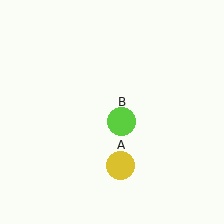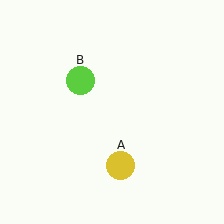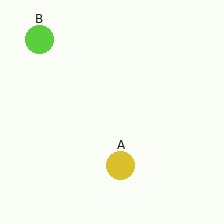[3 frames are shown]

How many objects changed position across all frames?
1 object changed position: lime circle (object B).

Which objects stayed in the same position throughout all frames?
Yellow circle (object A) remained stationary.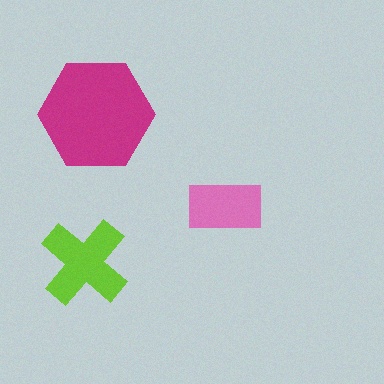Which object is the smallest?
The pink rectangle.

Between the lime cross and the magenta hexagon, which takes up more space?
The magenta hexagon.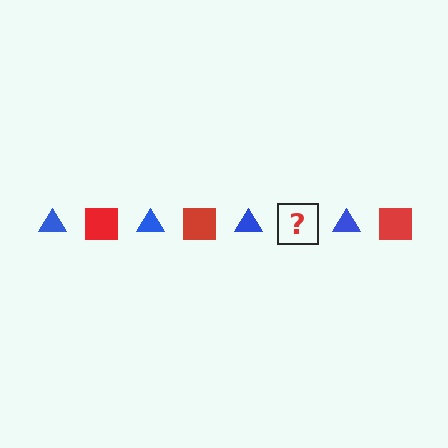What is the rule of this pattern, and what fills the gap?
The rule is that the pattern alternates between blue triangle and red square. The gap should be filled with a red square.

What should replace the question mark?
The question mark should be replaced with a red square.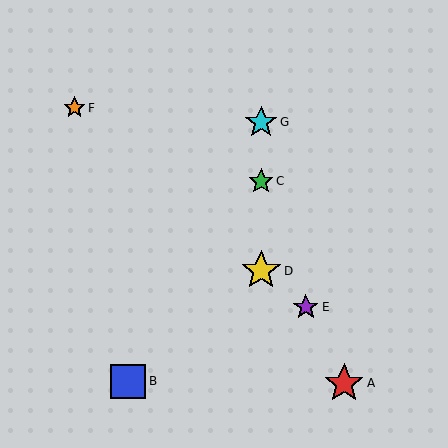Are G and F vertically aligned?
No, G is at x≈261 and F is at x≈75.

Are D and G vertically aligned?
Yes, both are at x≈261.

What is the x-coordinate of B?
Object B is at x≈128.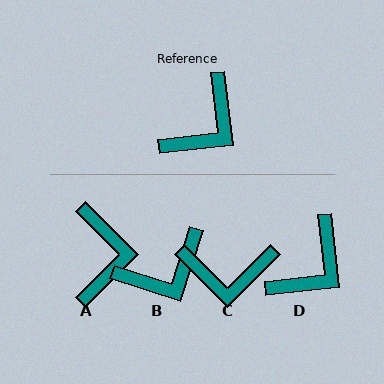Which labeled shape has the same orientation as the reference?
D.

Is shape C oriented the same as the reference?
No, it is off by about 52 degrees.